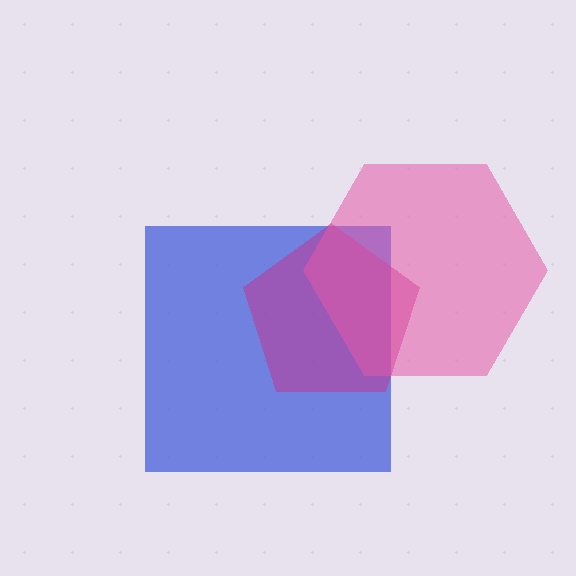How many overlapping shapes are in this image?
There are 3 overlapping shapes in the image.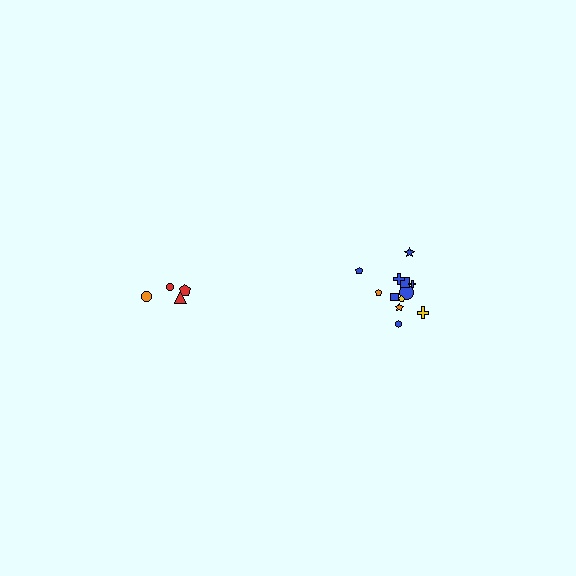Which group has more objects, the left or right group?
The right group.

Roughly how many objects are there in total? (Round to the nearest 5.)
Roughly 15 objects in total.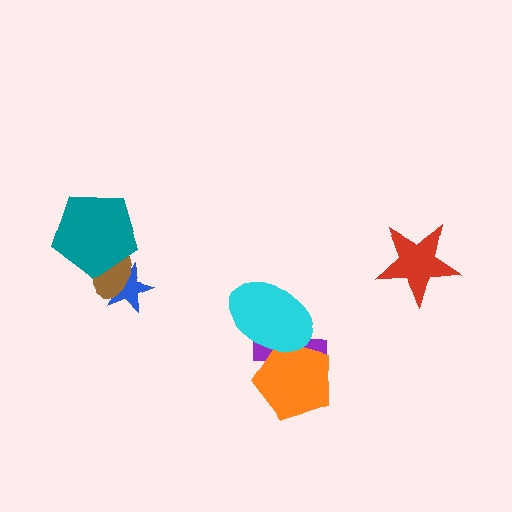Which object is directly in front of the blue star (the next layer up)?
The brown ellipse is directly in front of the blue star.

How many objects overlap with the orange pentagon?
2 objects overlap with the orange pentagon.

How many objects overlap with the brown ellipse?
2 objects overlap with the brown ellipse.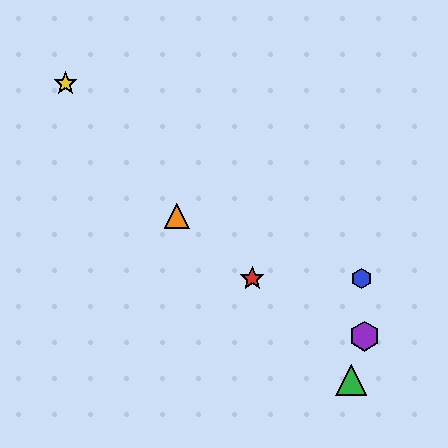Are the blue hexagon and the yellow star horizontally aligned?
No, the blue hexagon is at y≈278 and the yellow star is at y≈84.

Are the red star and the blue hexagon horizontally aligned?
Yes, both are at y≈278.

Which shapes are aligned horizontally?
The red star, the blue hexagon are aligned horizontally.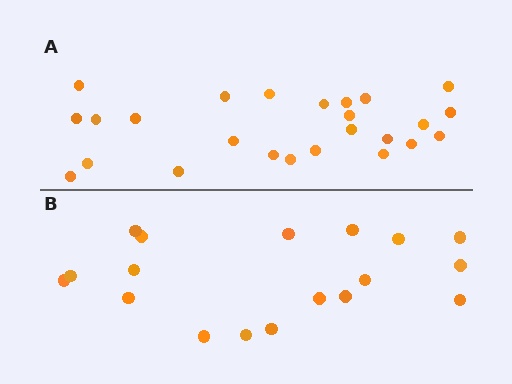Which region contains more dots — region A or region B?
Region A (the top region) has more dots.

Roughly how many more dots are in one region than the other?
Region A has roughly 8 or so more dots than region B.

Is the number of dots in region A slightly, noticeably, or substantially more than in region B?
Region A has noticeably more, but not dramatically so. The ratio is roughly 1.4 to 1.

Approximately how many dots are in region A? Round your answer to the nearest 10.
About 20 dots. (The exact count is 25, which rounds to 20.)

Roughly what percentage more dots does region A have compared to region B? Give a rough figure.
About 40% more.